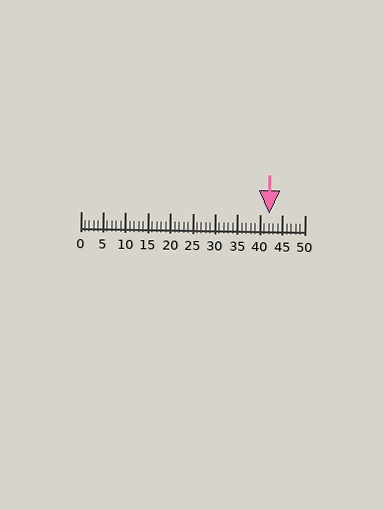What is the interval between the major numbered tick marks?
The major tick marks are spaced 5 units apart.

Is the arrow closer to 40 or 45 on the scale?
The arrow is closer to 40.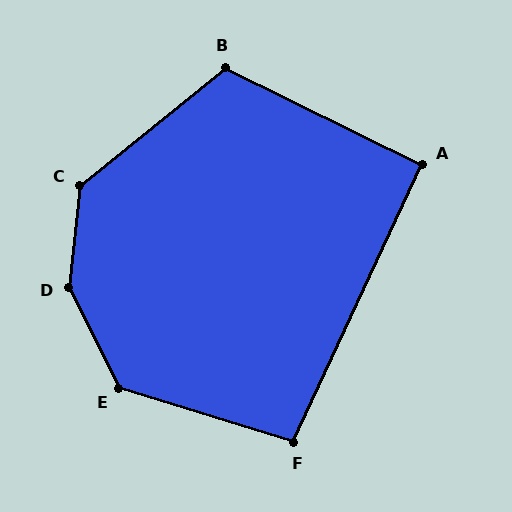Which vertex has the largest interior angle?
D, at approximately 147 degrees.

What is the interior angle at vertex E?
Approximately 134 degrees (obtuse).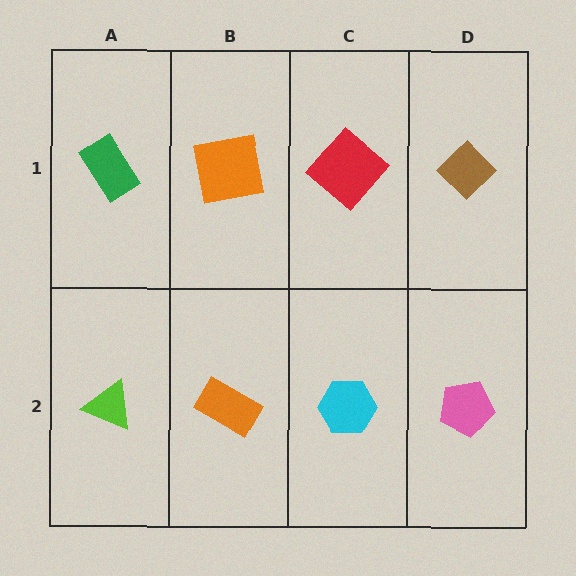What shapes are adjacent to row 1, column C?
A cyan hexagon (row 2, column C), an orange square (row 1, column B), a brown diamond (row 1, column D).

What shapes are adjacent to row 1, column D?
A pink pentagon (row 2, column D), a red diamond (row 1, column C).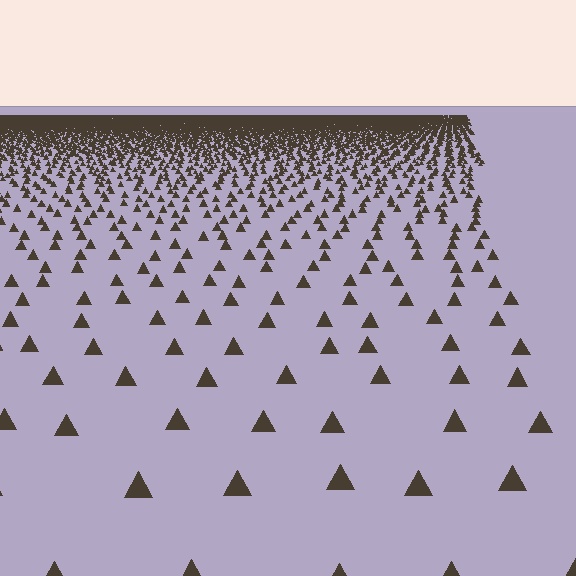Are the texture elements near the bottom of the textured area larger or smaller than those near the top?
Larger. Near the bottom, elements are closer to the viewer and appear at a bigger on-screen size.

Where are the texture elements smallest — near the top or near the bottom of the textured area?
Near the top.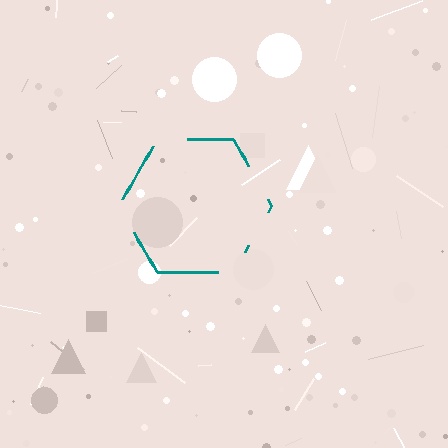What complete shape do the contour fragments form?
The contour fragments form a hexagon.